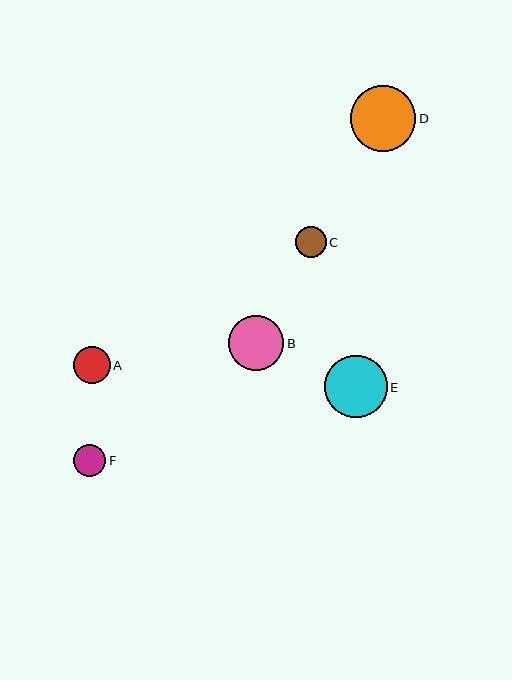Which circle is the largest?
Circle D is the largest with a size of approximately 66 pixels.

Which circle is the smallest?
Circle C is the smallest with a size of approximately 30 pixels.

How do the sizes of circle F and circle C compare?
Circle F and circle C are approximately the same size.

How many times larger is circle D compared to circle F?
Circle D is approximately 2.0 times the size of circle F.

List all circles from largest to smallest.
From largest to smallest: D, E, B, A, F, C.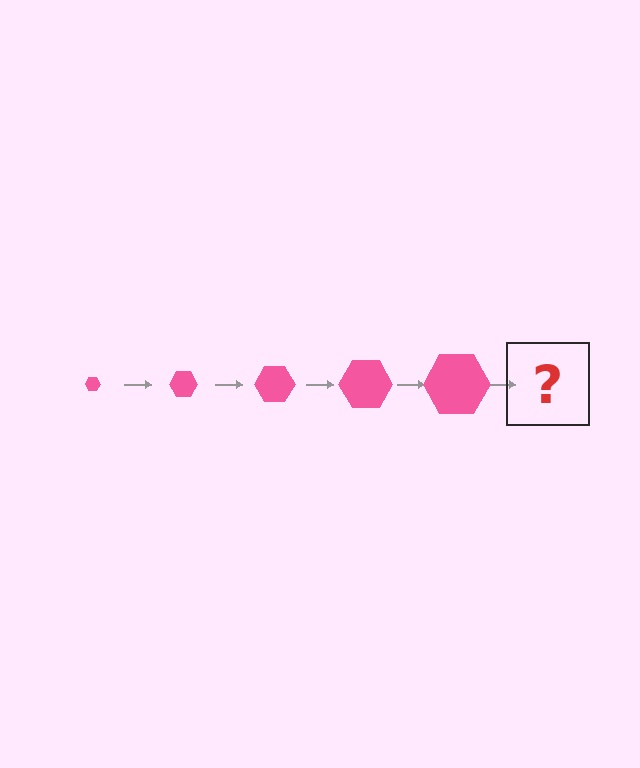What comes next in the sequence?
The next element should be a pink hexagon, larger than the previous one.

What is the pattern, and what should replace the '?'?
The pattern is that the hexagon gets progressively larger each step. The '?' should be a pink hexagon, larger than the previous one.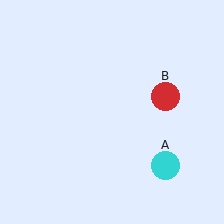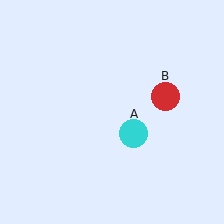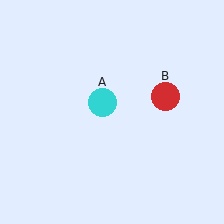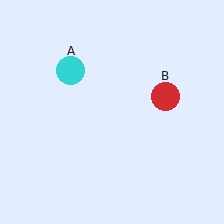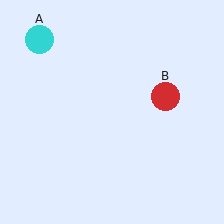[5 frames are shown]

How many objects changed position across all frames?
1 object changed position: cyan circle (object A).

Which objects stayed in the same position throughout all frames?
Red circle (object B) remained stationary.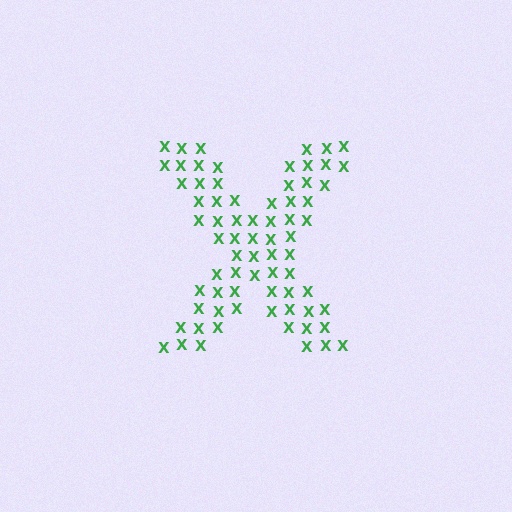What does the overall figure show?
The overall figure shows the letter X.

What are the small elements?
The small elements are letter X's.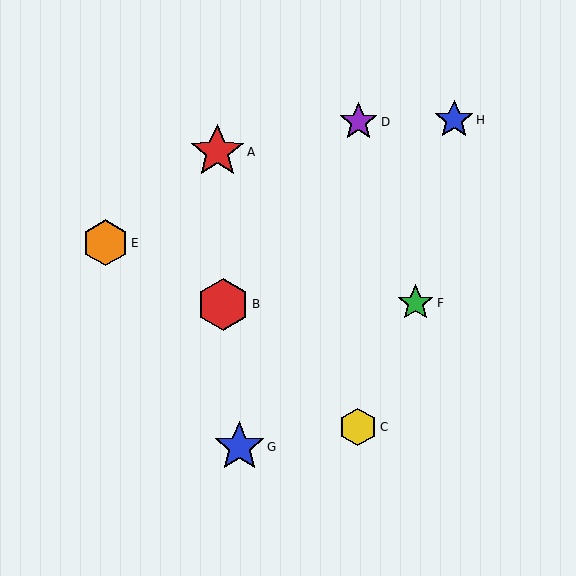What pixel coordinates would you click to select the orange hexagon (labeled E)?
Click at (105, 243) to select the orange hexagon E.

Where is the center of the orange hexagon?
The center of the orange hexagon is at (105, 243).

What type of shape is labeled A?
Shape A is a red star.